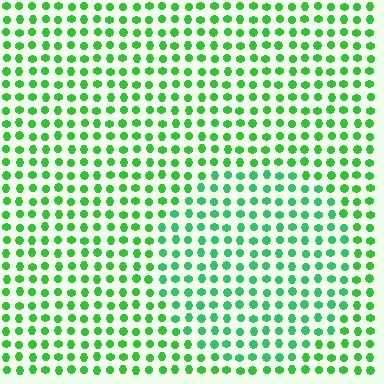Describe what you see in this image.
The image is filled with small green elements in a uniform arrangement. A circle-shaped region is visible where the elements are tinted to a slightly different hue, forming a subtle color boundary.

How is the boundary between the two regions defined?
The boundary is defined purely by a slight shift in hue (about 21 degrees). Spacing, size, and orientation are identical on both sides.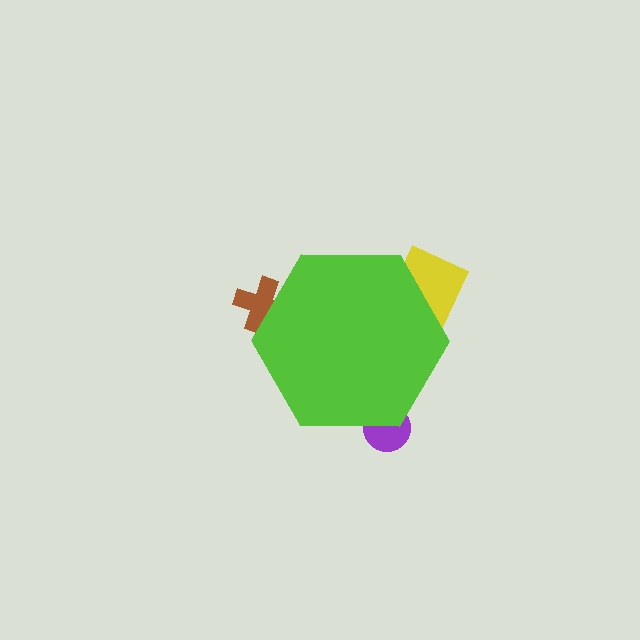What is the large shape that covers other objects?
A lime hexagon.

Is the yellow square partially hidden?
Yes, the yellow square is partially hidden behind the lime hexagon.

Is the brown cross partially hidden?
Yes, the brown cross is partially hidden behind the lime hexagon.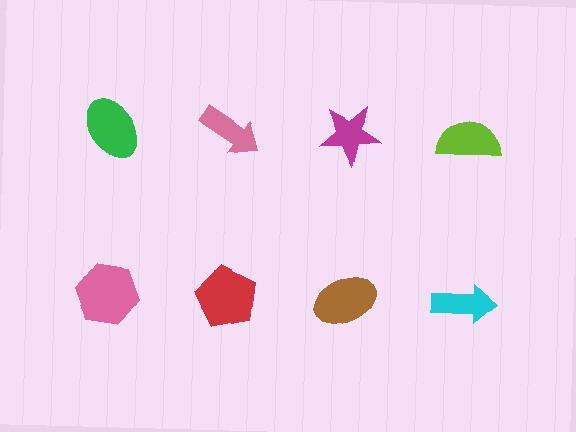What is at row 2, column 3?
A brown ellipse.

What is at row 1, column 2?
A pink arrow.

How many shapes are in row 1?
4 shapes.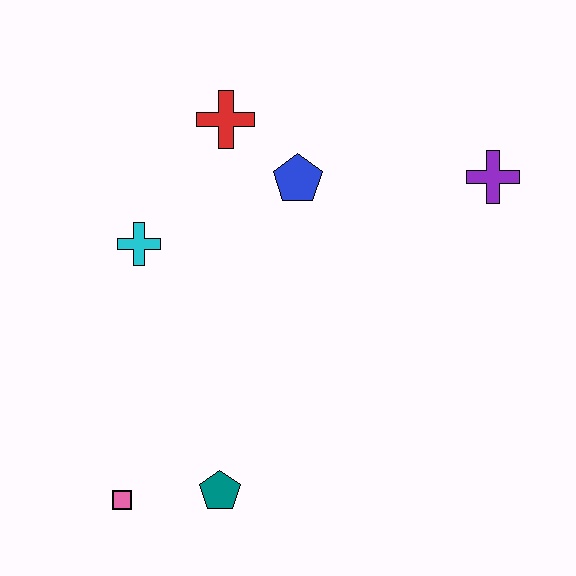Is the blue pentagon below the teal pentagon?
No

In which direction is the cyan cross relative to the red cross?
The cyan cross is below the red cross.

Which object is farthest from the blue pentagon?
The pink square is farthest from the blue pentagon.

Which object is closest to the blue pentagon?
The red cross is closest to the blue pentagon.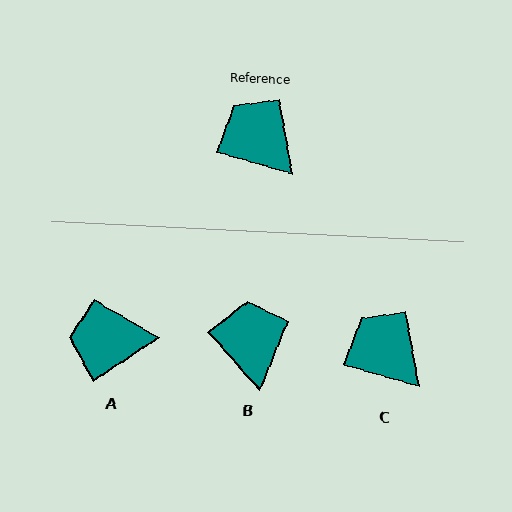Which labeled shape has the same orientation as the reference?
C.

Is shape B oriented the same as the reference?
No, it is off by about 32 degrees.